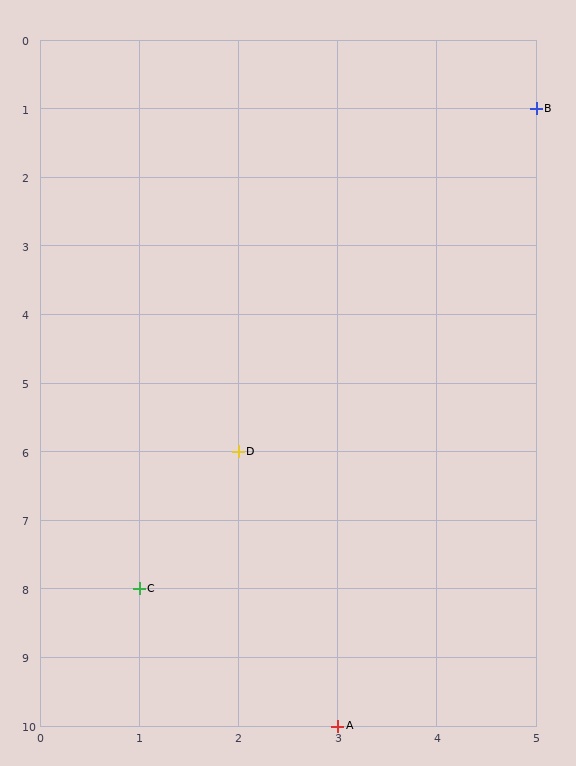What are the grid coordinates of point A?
Point A is at grid coordinates (3, 10).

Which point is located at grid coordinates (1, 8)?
Point C is at (1, 8).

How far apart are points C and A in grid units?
Points C and A are 2 columns and 2 rows apart (about 2.8 grid units diagonally).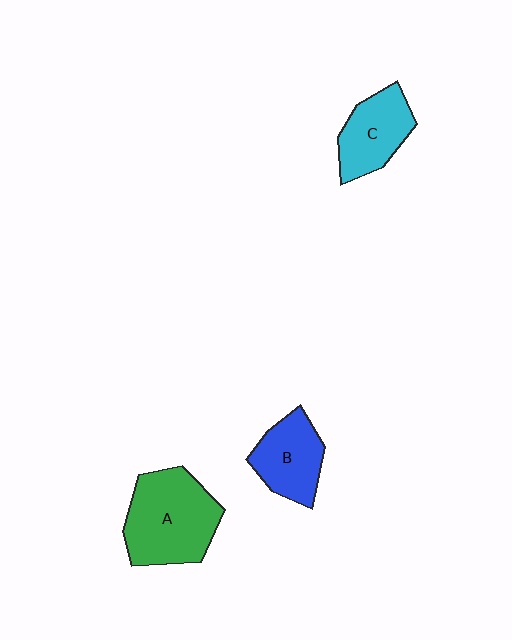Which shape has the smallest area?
Shape C (cyan).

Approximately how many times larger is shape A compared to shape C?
Approximately 1.6 times.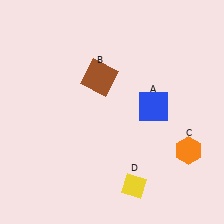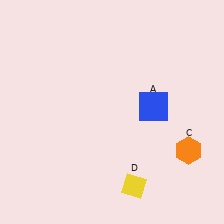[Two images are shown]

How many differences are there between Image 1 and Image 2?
There is 1 difference between the two images.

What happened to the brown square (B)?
The brown square (B) was removed in Image 2. It was in the top-left area of Image 1.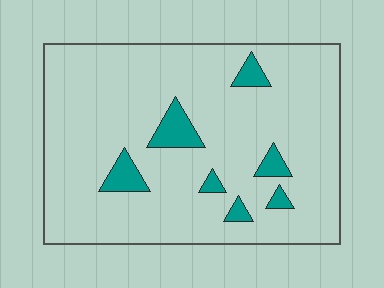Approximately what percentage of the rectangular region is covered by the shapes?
Approximately 10%.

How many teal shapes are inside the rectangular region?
7.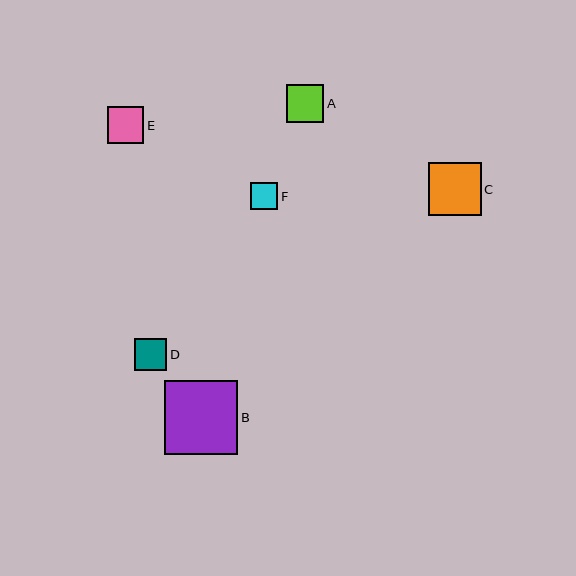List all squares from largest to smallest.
From largest to smallest: B, C, A, E, D, F.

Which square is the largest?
Square B is the largest with a size of approximately 74 pixels.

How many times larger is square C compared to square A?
Square C is approximately 1.4 times the size of square A.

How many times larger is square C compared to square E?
Square C is approximately 1.5 times the size of square E.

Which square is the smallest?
Square F is the smallest with a size of approximately 27 pixels.